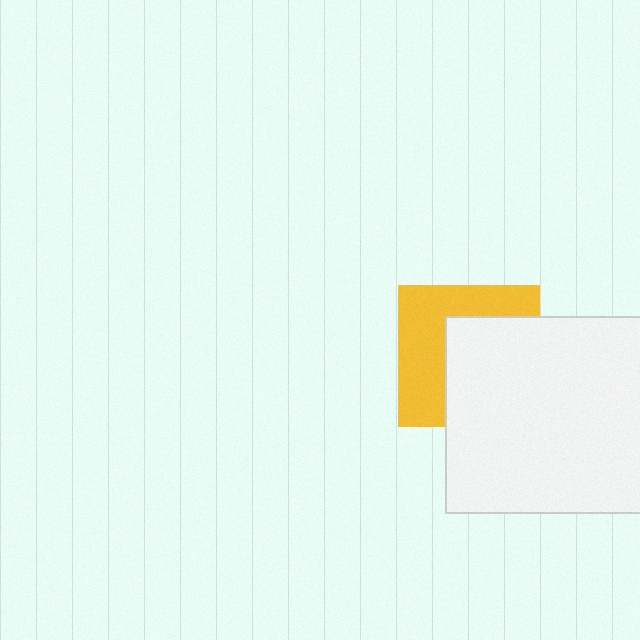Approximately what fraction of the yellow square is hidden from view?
Roughly 52% of the yellow square is hidden behind the white square.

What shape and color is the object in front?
The object in front is a white square.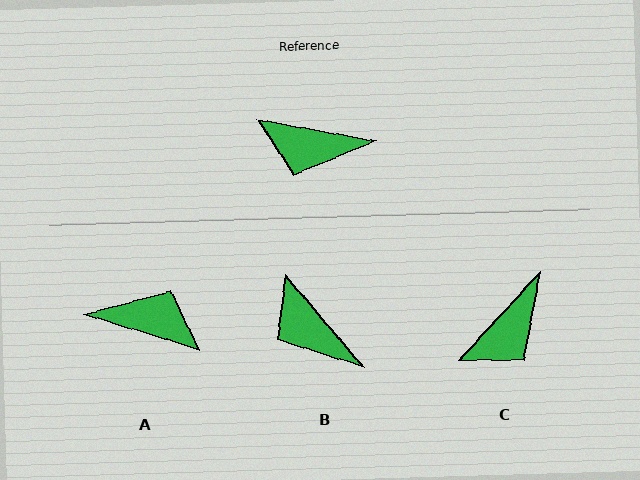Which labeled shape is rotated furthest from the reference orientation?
A, about 173 degrees away.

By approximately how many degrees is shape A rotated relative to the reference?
Approximately 173 degrees counter-clockwise.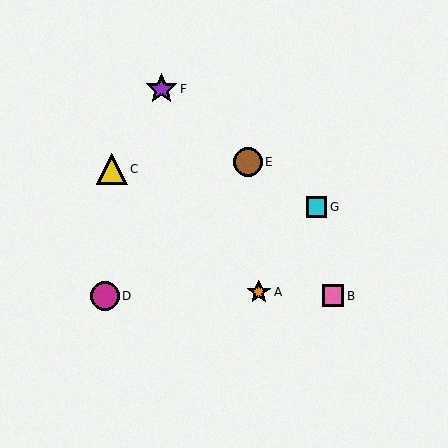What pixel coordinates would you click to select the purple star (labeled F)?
Click at (161, 89) to select the purple star F.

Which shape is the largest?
The purple star (labeled F) is the largest.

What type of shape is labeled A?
Shape A is an orange star.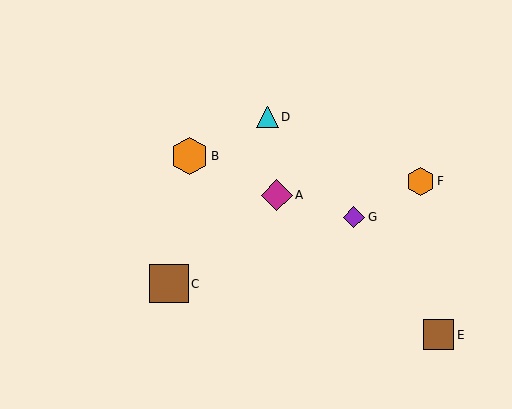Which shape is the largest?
The brown square (labeled C) is the largest.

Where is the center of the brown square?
The center of the brown square is at (438, 335).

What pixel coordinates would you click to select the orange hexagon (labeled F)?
Click at (420, 181) to select the orange hexagon F.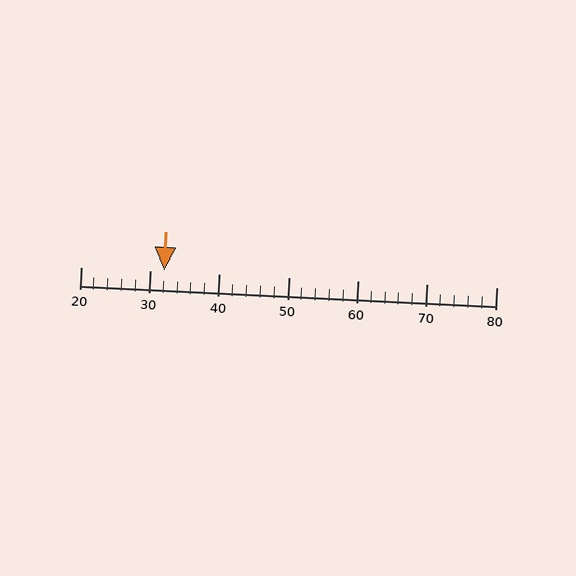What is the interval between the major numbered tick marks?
The major tick marks are spaced 10 units apart.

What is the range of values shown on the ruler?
The ruler shows values from 20 to 80.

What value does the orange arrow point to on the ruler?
The orange arrow points to approximately 32.